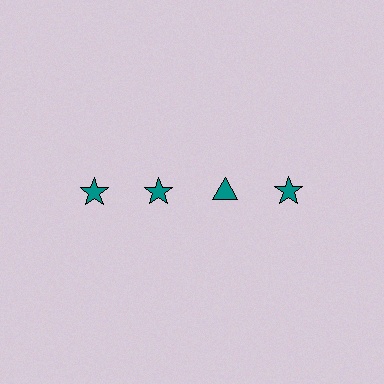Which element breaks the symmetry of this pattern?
The teal triangle in the top row, center column breaks the symmetry. All other shapes are teal stars.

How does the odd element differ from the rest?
It has a different shape: triangle instead of star.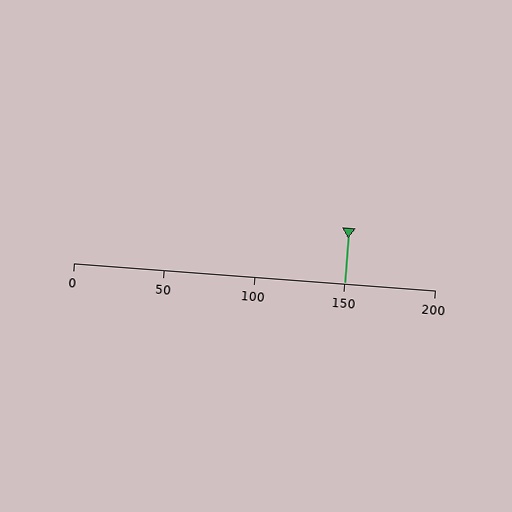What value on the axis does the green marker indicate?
The marker indicates approximately 150.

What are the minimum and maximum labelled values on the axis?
The axis runs from 0 to 200.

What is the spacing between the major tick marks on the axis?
The major ticks are spaced 50 apart.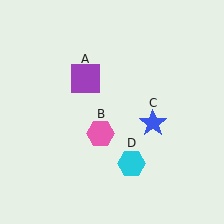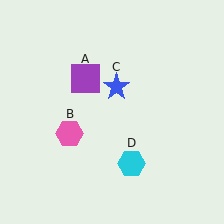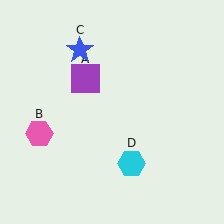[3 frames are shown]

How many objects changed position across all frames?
2 objects changed position: pink hexagon (object B), blue star (object C).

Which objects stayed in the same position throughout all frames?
Purple square (object A) and cyan hexagon (object D) remained stationary.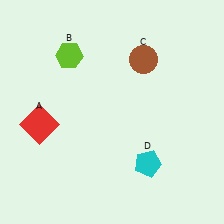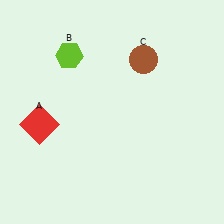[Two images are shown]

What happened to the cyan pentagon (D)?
The cyan pentagon (D) was removed in Image 2. It was in the bottom-right area of Image 1.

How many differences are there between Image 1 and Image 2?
There is 1 difference between the two images.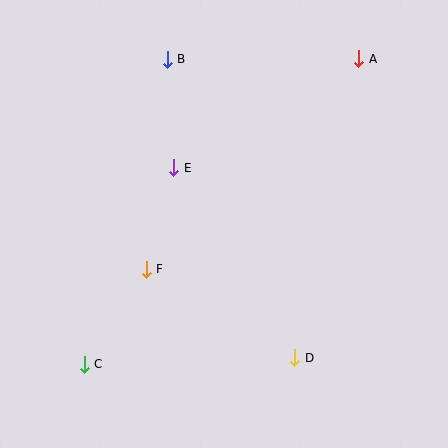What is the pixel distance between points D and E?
The distance between D and E is 225 pixels.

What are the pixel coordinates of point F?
Point F is at (146, 269).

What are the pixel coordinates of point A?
Point A is at (359, 59).